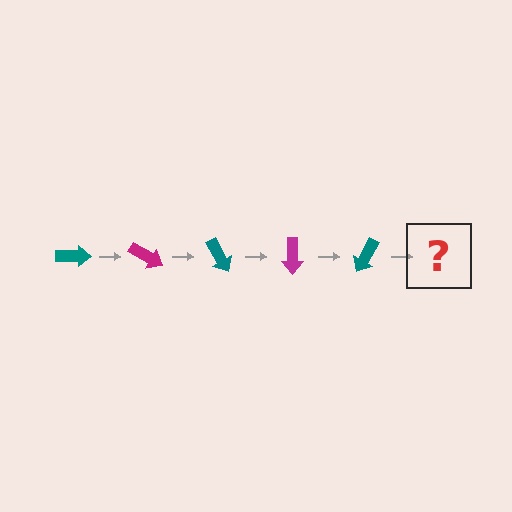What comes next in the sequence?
The next element should be a magenta arrow, rotated 150 degrees from the start.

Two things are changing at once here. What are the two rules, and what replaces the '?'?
The two rules are that it rotates 30 degrees each step and the color cycles through teal and magenta. The '?' should be a magenta arrow, rotated 150 degrees from the start.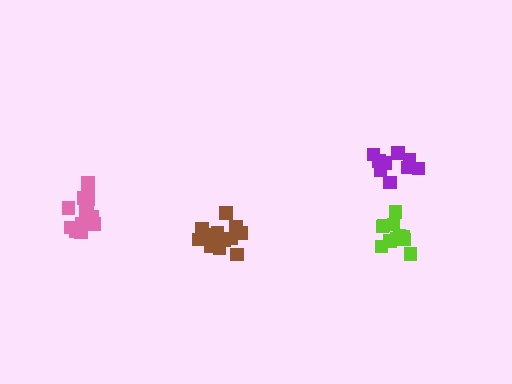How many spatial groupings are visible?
There are 4 spatial groupings.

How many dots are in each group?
Group 1: 11 dots, Group 2: 14 dots, Group 3: 11 dots, Group 4: 15 dots (51 total).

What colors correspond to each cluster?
The clusters are colored: lime, brown, purple, pink.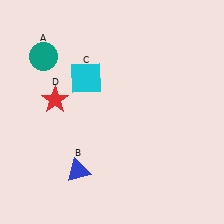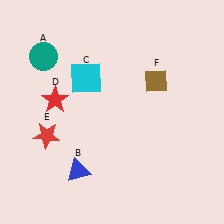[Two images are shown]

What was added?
A red star (E), a brown diamond (F) were added in Image 2.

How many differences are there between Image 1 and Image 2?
There are 2 differences between the two images.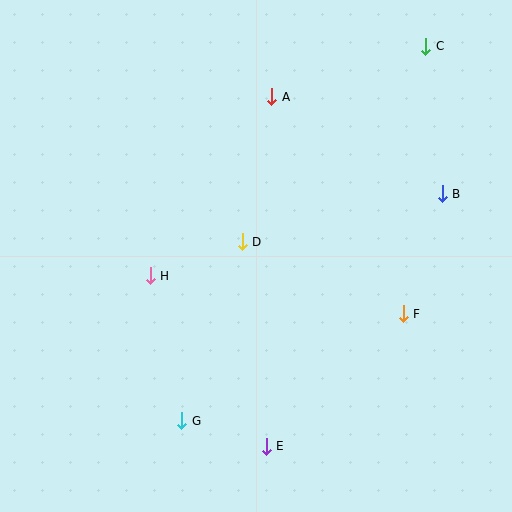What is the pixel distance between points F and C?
The distance between F and C is 268 pixels.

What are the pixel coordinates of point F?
Point F is at (403, 314).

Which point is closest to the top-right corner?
Point C is closest to the top-right corner.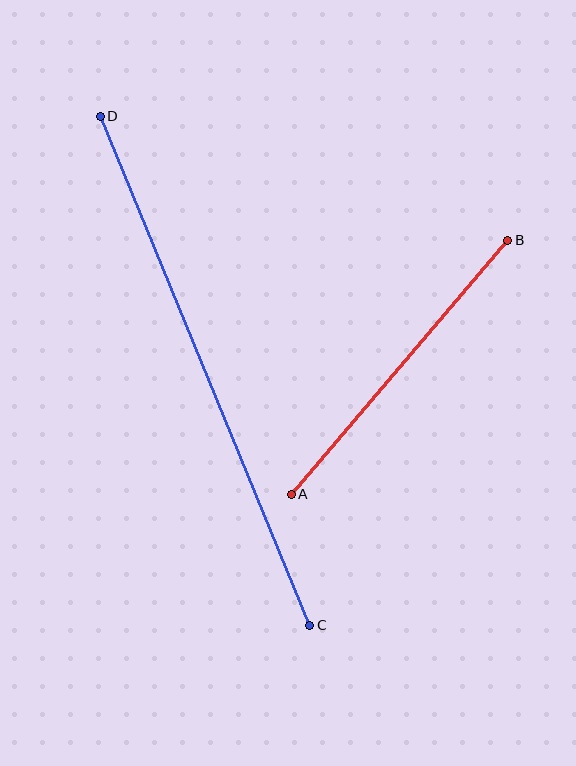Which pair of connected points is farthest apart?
Points C and D are farthest apart.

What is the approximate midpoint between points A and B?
The midpoint is at approximately (399, 367) pixels.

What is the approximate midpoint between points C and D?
The midpoint is at approximately (205, 371) pixels.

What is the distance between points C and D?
The distance is approximately 551 pixels.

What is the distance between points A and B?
The distance is approximately 334 pixels.